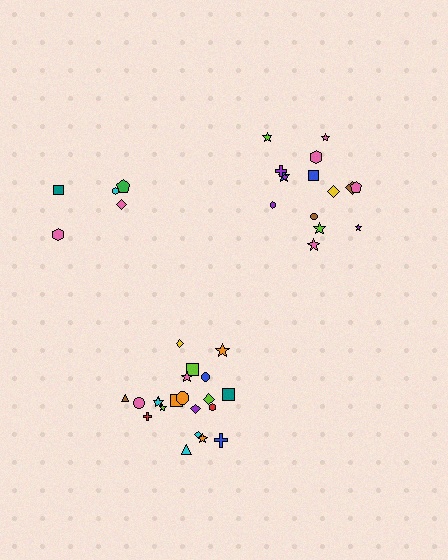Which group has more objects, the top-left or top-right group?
The top-right group.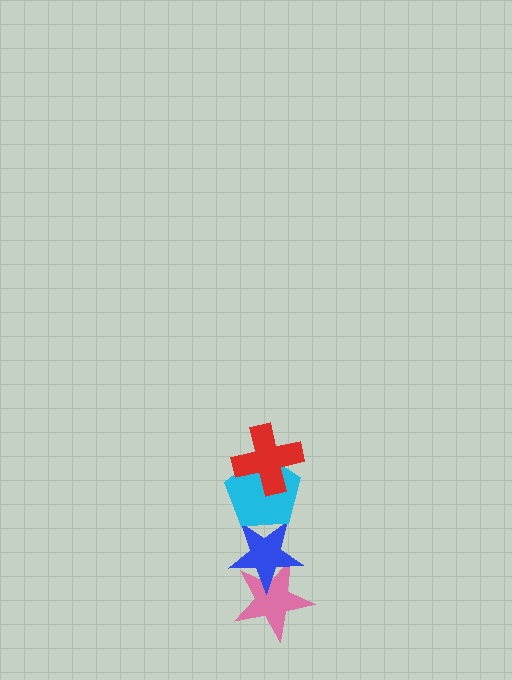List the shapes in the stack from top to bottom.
From top to bottom: the red cross, the cyan pentagon, the blue star, the pink star.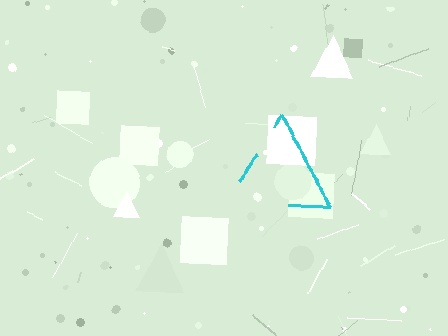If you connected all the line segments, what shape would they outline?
They would outline a triangle.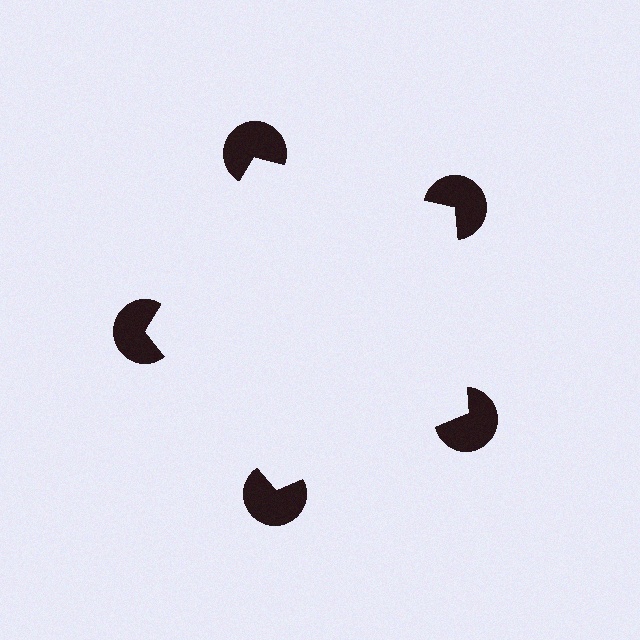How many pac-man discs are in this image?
There are 5 — one at each vertex of the illusory pentagon.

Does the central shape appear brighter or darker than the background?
It typically appears slightly brighter than the background, even though no actual brightness change is drawn.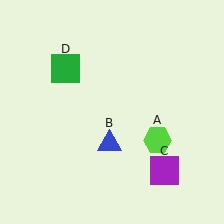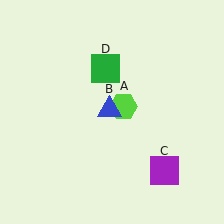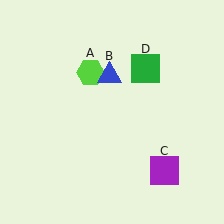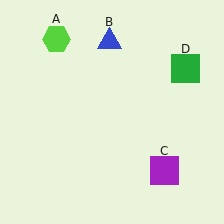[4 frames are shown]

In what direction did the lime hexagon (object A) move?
The lime hexagon (object A) moved up and to the left.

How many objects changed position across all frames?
3 objects changed position: lime hexagon (object A), blue triangle (object B), green square (object D).